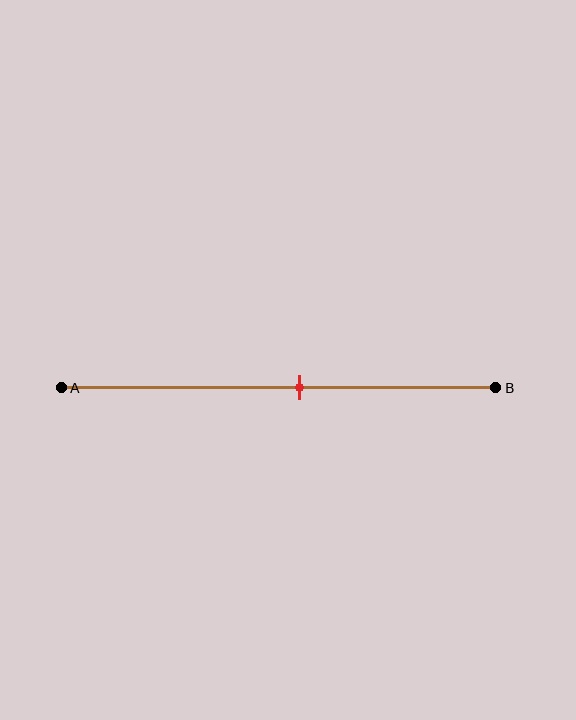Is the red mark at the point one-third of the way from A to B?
No, the mark is at about 55% from A, not at the 33% one-third point.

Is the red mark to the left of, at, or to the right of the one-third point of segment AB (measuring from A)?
The red mark is to the right of the one-third point of segment AB.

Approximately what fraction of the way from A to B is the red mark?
The red mark is approximately 55% of the way from A to B.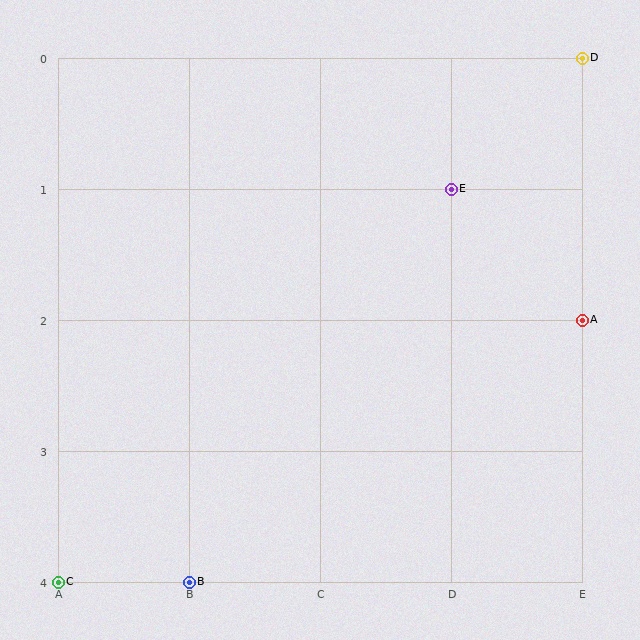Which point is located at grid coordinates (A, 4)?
Point C is at (A, 4).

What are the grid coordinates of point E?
Point E is at grid coordinates (D, 1).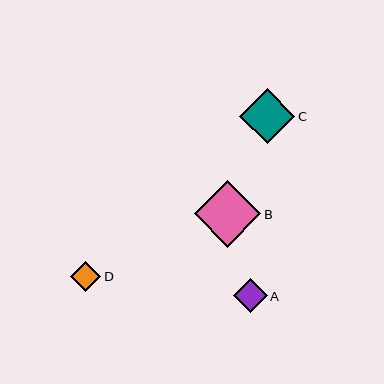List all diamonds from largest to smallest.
From largest to smallest: B, C, A, D.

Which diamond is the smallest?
Diamond D is the smallest with a size of approximately 30 pixels.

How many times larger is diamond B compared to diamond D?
Diamond B is approximately 2.2 times the size of diamond D.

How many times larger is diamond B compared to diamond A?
Diamond B is approximately 2.0 times the size of diamond A.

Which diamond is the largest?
Diamond B is the largest with a size of approximately 67 pixels.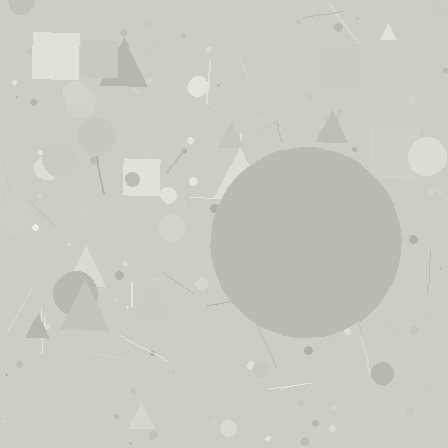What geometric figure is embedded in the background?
A circle is embedded in the background.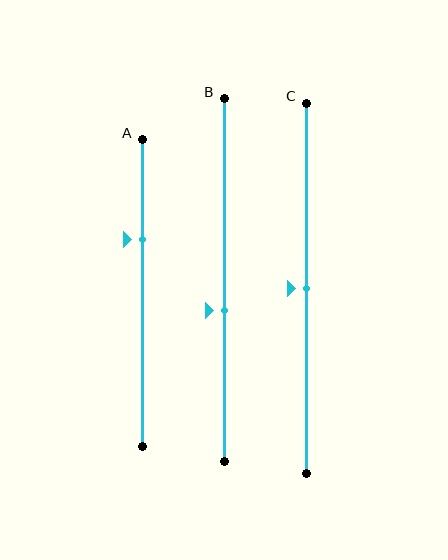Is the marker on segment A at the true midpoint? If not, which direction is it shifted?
No, the marker on segment A is shifted upward by about 17% of the segment length.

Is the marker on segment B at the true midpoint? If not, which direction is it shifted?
No, the marker on segment B is shifted downward by about 8% of the segment length.